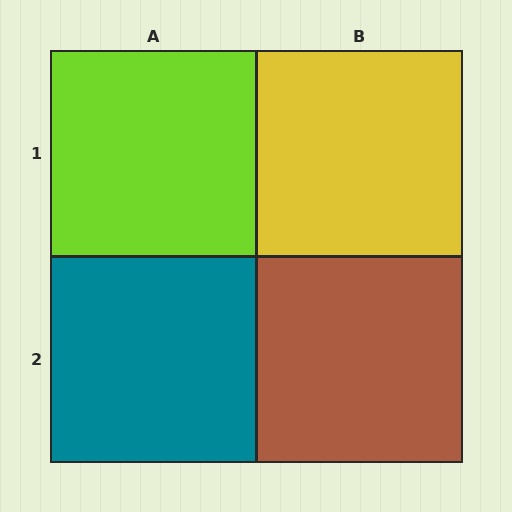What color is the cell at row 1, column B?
Yellow.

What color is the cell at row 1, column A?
Lime.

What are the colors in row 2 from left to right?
Teal, brown.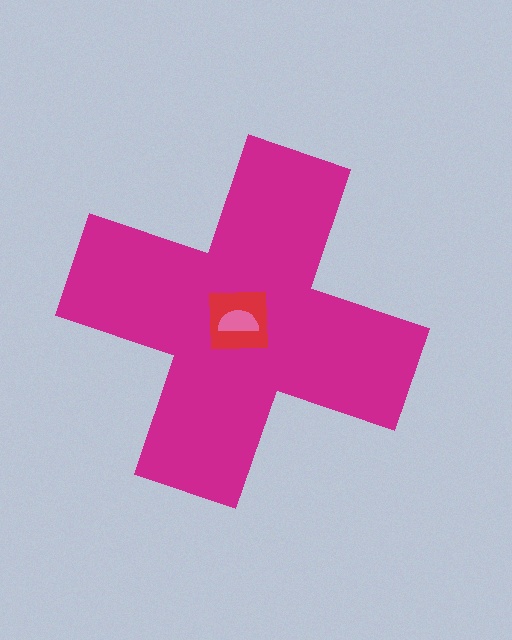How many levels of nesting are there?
3.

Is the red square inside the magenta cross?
Yes.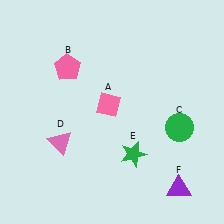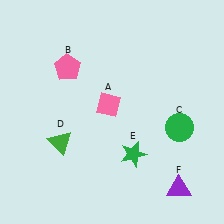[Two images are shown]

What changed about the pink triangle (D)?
In Image 1, D is pink. In Image 2, it changed to green.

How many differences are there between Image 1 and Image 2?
There is 1 difference between the two images.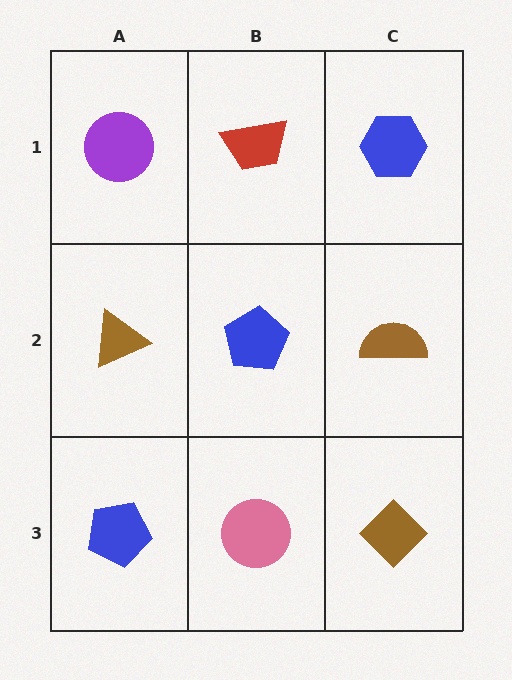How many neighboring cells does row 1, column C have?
2.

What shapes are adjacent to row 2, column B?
A red trapezoid (row 1, column B), a pink circle (row 3, column B), a brown triangle (row 2, column A), a brown semicircle (row 2, column C).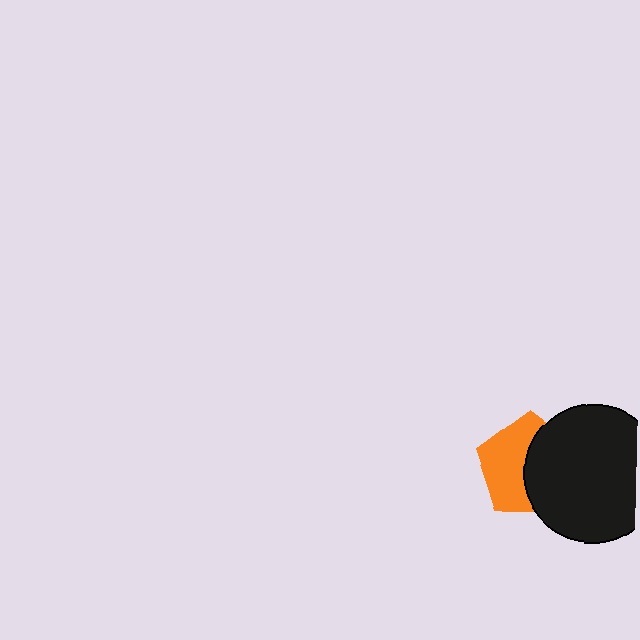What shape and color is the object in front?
The object in front is a black circle.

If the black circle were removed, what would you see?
You would see the complete orange pentagon.